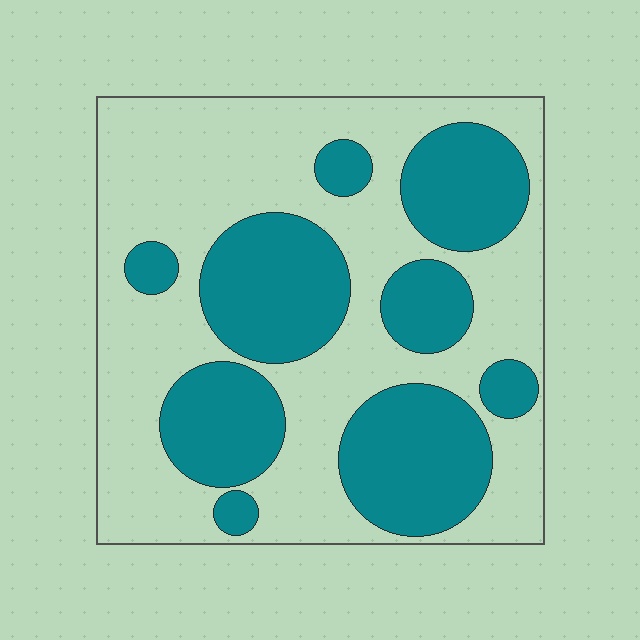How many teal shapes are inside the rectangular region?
9.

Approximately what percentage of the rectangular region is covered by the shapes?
Approximately 40%.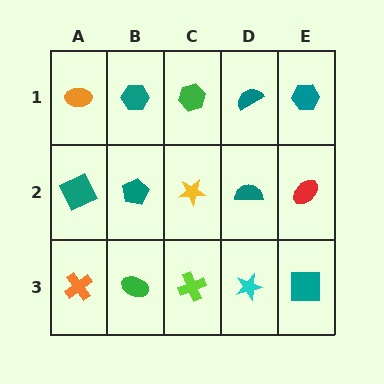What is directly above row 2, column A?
An orange ellipse.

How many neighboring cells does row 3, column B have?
3.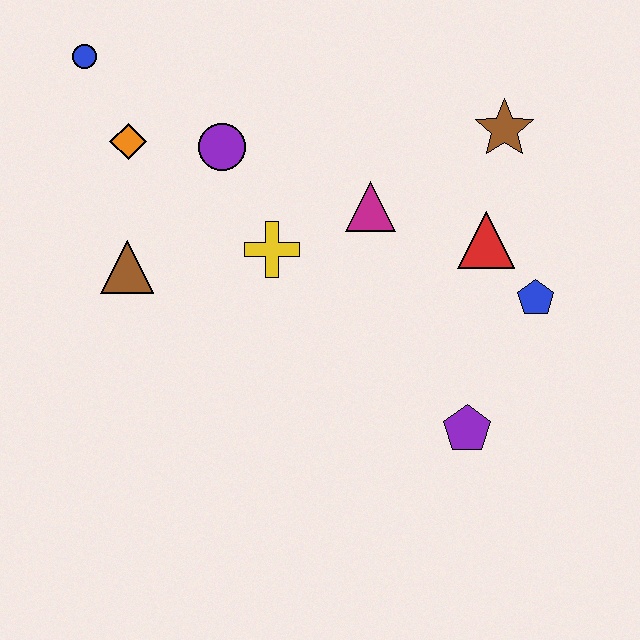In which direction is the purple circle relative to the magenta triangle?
The purple circle is to the left of the magenta triangle.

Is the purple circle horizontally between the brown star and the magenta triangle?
No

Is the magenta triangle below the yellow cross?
No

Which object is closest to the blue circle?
The orange diamond is closest to the blue circle.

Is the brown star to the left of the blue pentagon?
Yes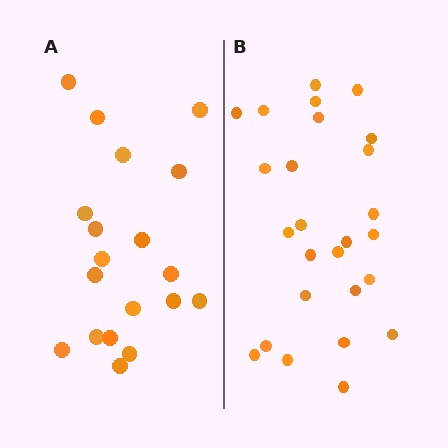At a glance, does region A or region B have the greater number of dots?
Region B (the right region) has more dots.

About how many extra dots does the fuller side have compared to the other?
Region B has roughly 8 or so more dots than region A.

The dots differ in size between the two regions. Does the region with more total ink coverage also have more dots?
No. Region A has more total ink coverage because its dots are larger, but region B actually contains more individual dots. Total area can be misleading — the number of items is what matters here.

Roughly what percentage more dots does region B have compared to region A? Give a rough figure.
About 35% more.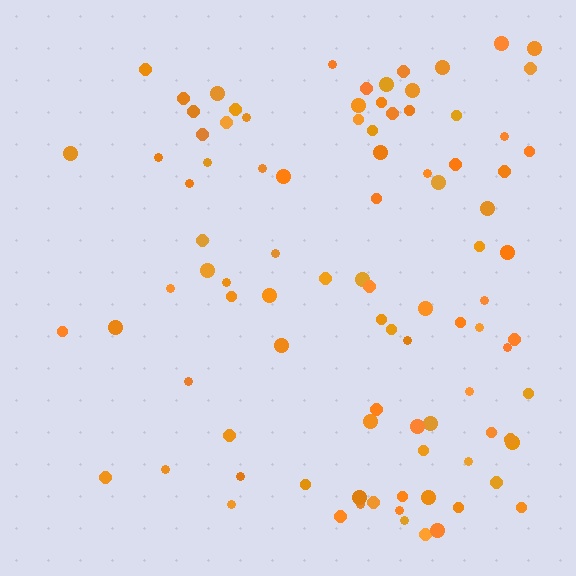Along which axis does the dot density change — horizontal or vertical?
Horizontal.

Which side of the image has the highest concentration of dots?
The right.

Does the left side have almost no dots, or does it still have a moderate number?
Still a moderate number, just noticeably fewer than the right.